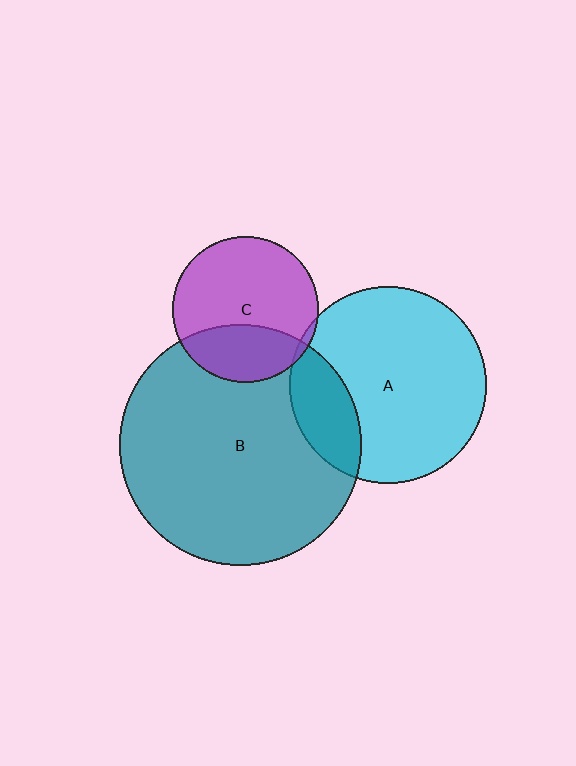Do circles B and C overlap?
Yes.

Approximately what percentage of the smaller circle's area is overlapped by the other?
Approximately 30%.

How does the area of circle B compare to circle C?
Approximately 2.8 times.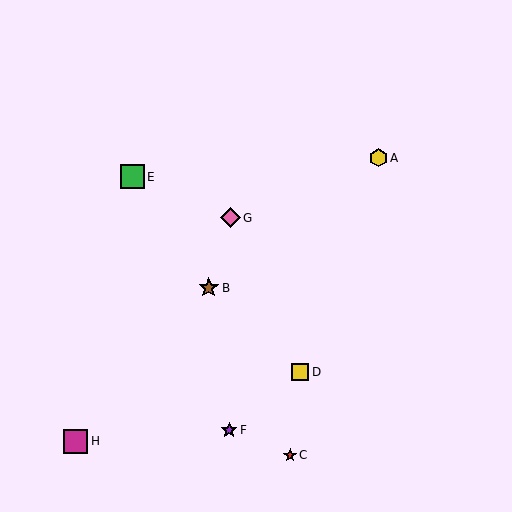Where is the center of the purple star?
The center of the purple star is at (229, 430).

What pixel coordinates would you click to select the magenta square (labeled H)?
Click at (76, 441) to select the magenta square H.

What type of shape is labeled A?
Shape A is a yellow hexagon.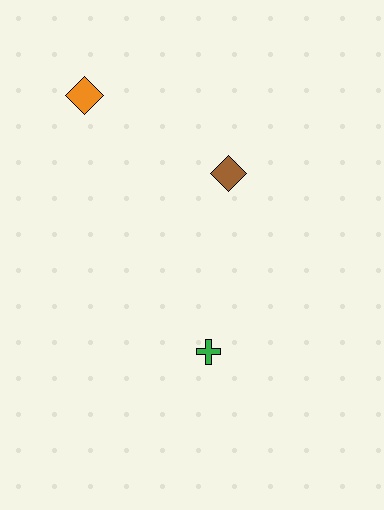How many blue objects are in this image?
There are no blue objects.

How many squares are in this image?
There are no squares.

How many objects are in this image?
There are 3 objects.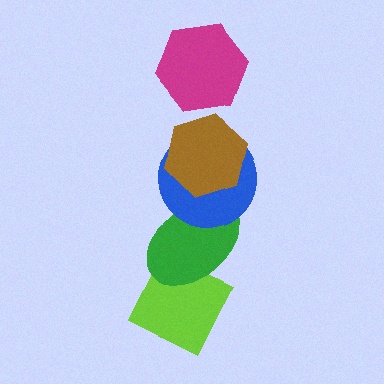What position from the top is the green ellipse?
The green ellipse is 4th from the top.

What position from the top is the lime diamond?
The lime diamond is 5th from the top.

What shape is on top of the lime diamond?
The green ellipse is on top of the lime diamond.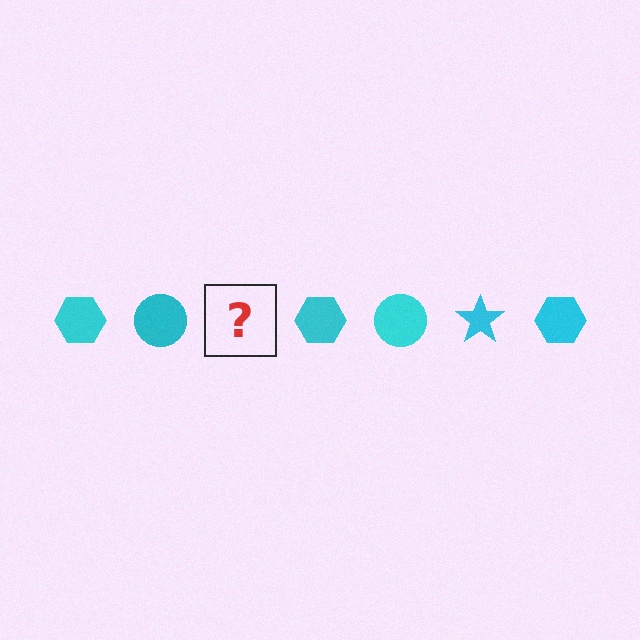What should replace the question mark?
The question mark should be replaced with a cyan star.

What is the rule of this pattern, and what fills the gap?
The rule is that the pattern cycles through hexagon, circle, star shapes in cyan. The gap should be filled with a cyan star.